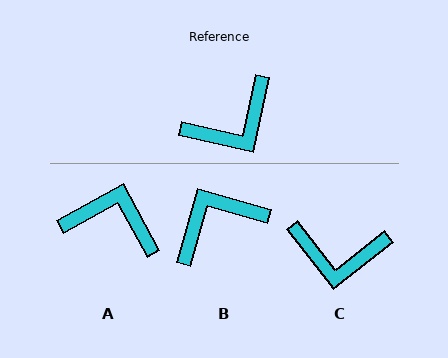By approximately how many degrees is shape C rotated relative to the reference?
Approximately 40 degrees clockwise.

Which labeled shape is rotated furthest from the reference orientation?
B, about 177 degrees away.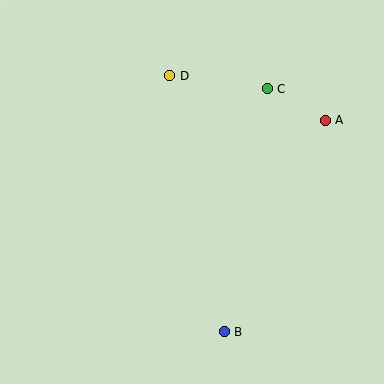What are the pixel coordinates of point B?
Point B is at (224, 332).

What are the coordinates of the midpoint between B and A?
The midpoint between B and A is at (275, 226).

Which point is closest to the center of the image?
Point D at (170, 76) is closest to the center.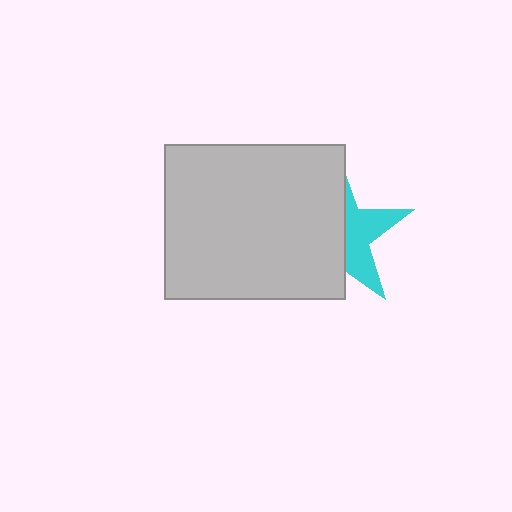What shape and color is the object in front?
The object in front is a light gray rectangle.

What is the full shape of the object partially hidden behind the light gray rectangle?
The partially hidden object is a cyan star.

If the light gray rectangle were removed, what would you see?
You would see the complete cyan star.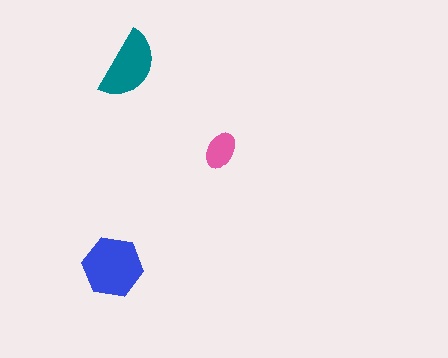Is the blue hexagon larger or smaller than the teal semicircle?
Larger.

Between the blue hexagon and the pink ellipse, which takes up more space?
The blue hexagon.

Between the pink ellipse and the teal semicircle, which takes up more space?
The teal semicircle.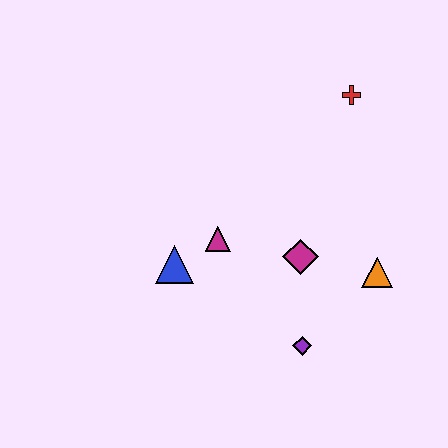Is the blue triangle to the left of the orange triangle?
Yes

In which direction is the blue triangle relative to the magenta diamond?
The blue triangle is to the left of the magenta diamond.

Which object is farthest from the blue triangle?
The red cross is farthest from the blue triangle.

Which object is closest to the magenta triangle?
The blue triangle is closest to the magenta triangle.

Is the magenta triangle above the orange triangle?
Yes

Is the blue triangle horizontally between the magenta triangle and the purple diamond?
No